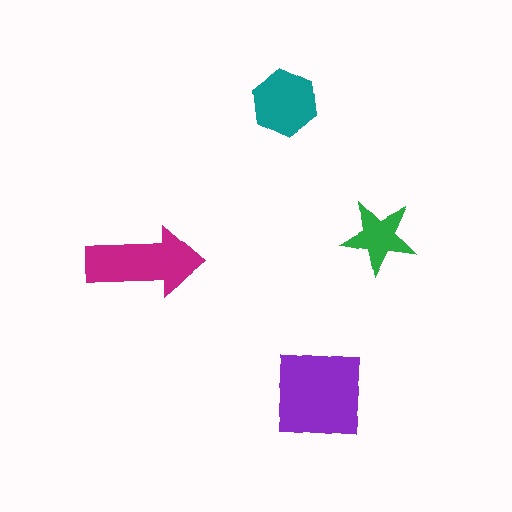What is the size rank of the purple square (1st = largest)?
1st.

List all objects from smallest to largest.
The green star, the teal hexagon, the magenta arrow, the purple square.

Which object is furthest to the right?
The green star is rightmost.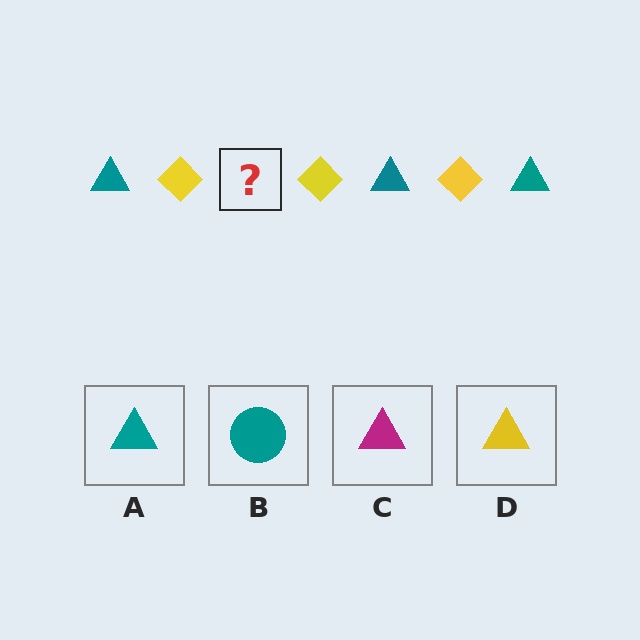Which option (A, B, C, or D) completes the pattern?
A.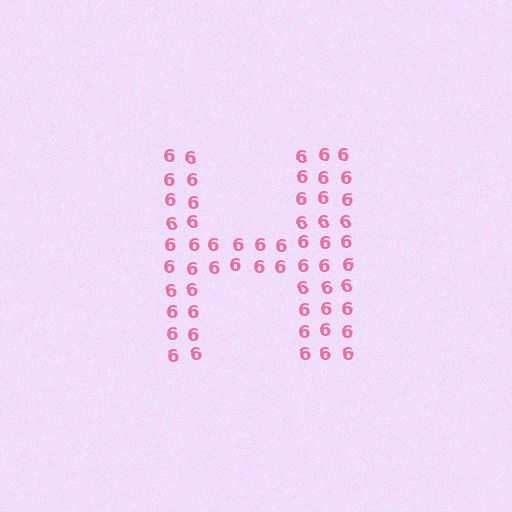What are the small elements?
The small elements are digit 6's.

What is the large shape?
The large shape is the letter H.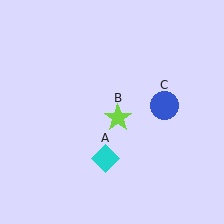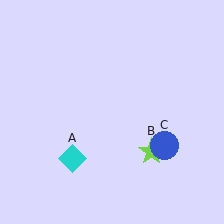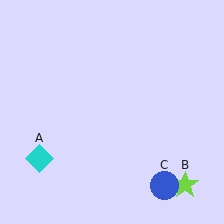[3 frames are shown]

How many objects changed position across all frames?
3 objects changed position: cyan diamond (object A), lime star (object B), blue circle (object C).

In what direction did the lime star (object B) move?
The lime star (object B) moved down and to the right.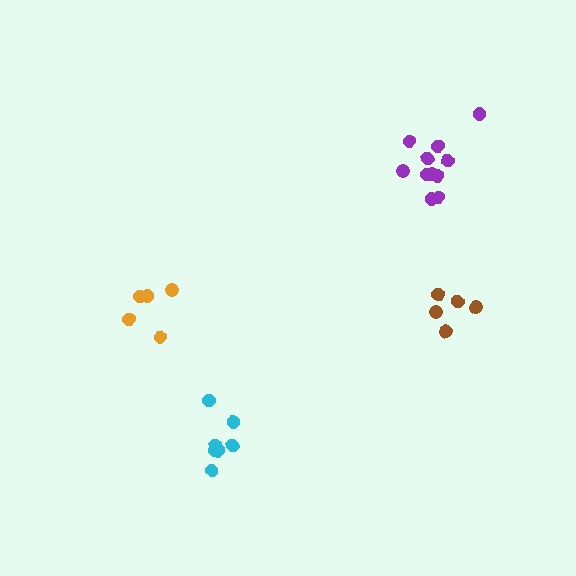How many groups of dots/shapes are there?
There are 4 groups.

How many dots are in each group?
Group 1: 11 dots, Group 2: 7 dots, Group 3: 5 dots, Group 4: 5 dots (28 total).